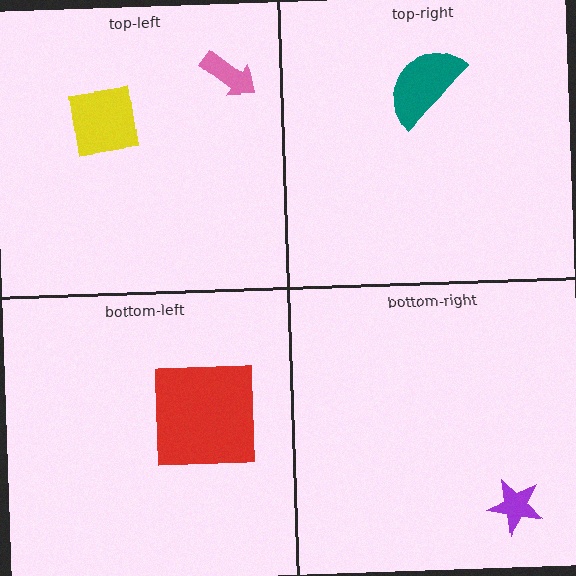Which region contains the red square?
The bottom-left region.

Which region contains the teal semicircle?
The top-right region.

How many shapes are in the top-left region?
2.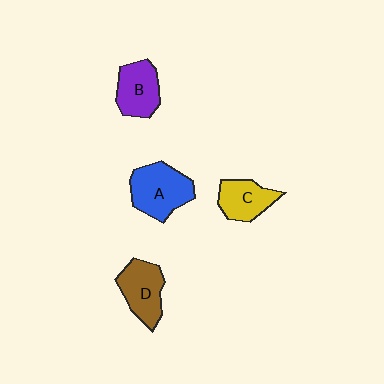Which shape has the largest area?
Shape A (blue).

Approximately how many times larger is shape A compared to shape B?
Approximately 1.3 times.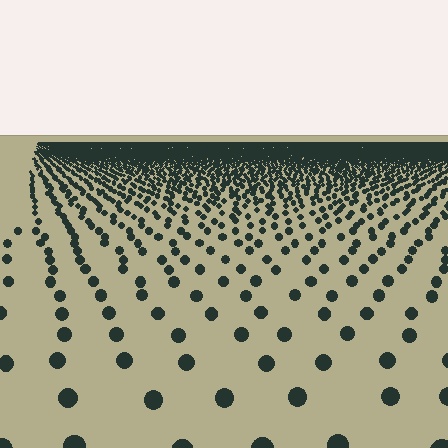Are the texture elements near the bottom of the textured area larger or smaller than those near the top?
Larger. Near the bottom, elements are closer to the viewer and appear at a bigger on-screen size.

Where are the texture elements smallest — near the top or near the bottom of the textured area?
Near the top.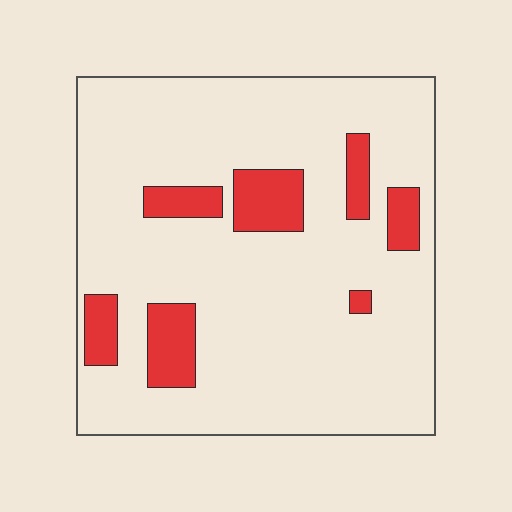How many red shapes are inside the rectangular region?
7.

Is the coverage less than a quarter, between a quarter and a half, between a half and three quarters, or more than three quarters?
Less than a quarter.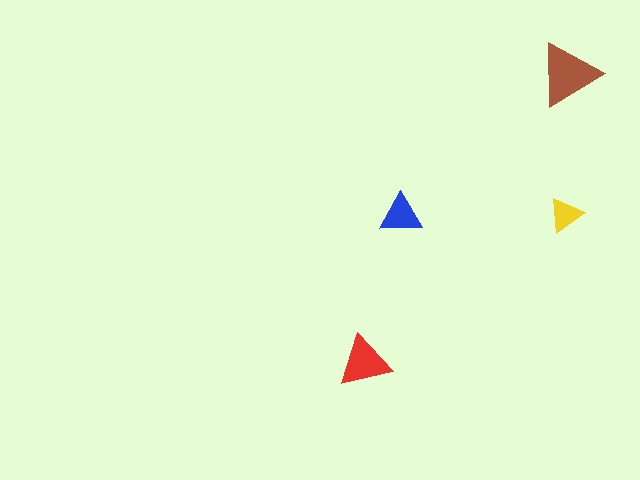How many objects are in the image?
There are 4 objects in the image.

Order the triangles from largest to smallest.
the brown one, the red one, the blue one, the yellow one.